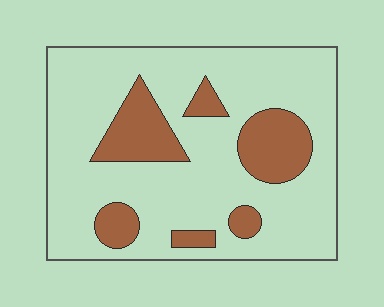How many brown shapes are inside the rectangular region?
6.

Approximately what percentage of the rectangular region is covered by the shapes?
Approximately 20%.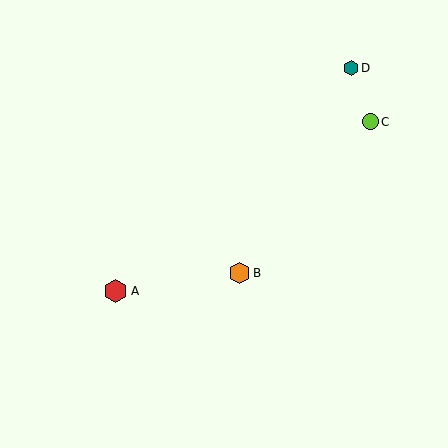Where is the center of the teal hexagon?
The center of the teal hexagon is at (351, 68).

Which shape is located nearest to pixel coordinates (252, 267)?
The orange hexagon (labeled B) at (240, 273) is nearest to that location.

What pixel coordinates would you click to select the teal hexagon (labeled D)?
Click at (351, 68) to select the teal hexagon D.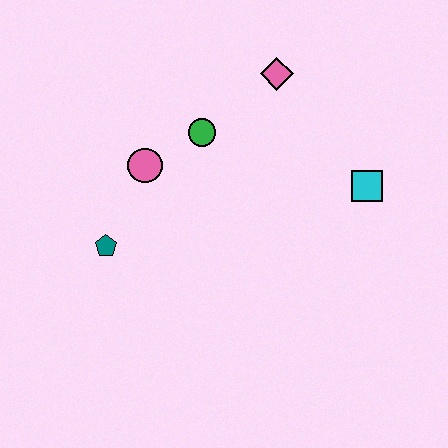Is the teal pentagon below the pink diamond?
Yes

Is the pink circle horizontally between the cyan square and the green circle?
No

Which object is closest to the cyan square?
The pink diamond is closest to the cyan square.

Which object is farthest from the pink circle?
The cyan square is farthest from the pink circle.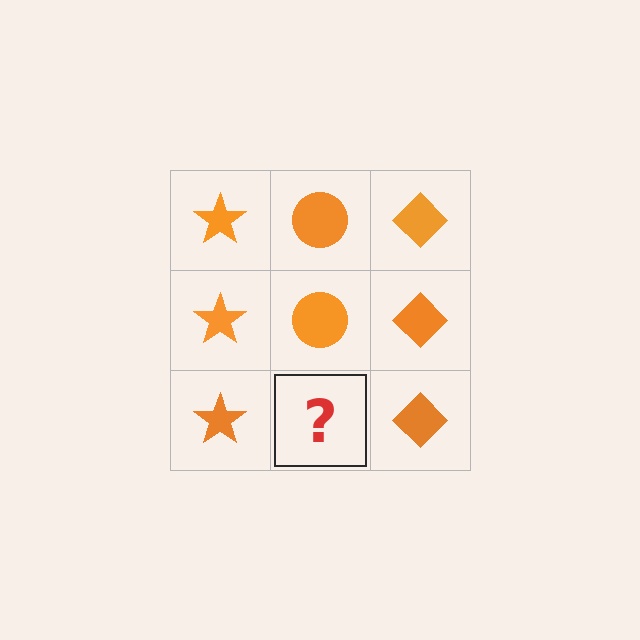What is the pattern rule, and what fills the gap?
The rule is that each column has a consistent shape. The gap should be filled with an orange circle.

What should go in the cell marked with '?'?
The missing cell should contain an orange circle.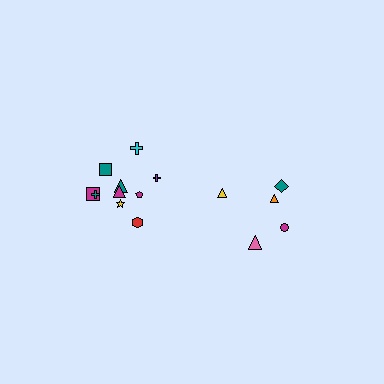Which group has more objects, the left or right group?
The left group.